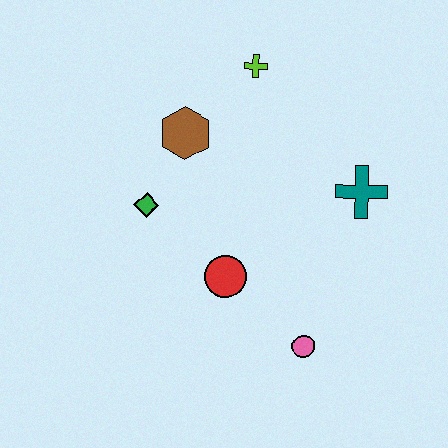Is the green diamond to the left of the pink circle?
Yes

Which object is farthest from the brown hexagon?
The pink circle is farthest from the brown hexagon.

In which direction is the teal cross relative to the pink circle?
The teal cross is above the pink circle.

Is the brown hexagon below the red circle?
No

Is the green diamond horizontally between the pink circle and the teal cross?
No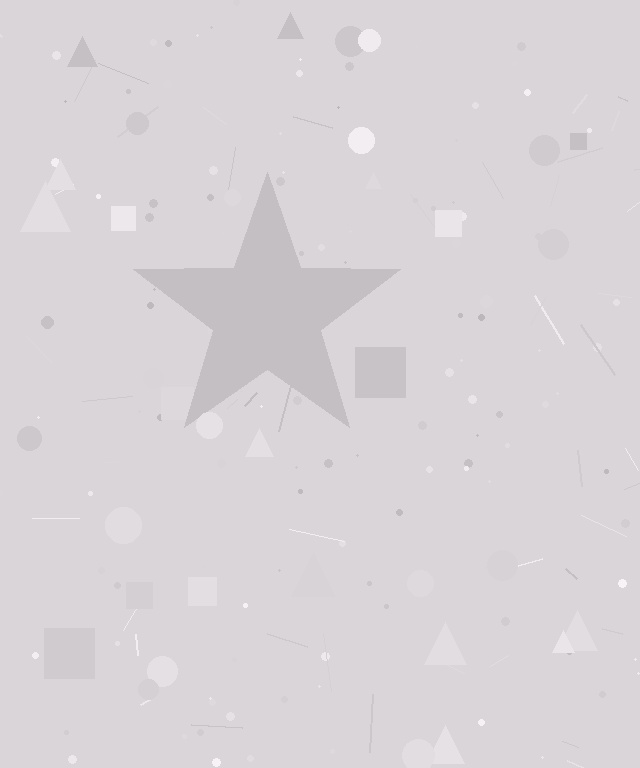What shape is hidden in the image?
A star is hidden in the image.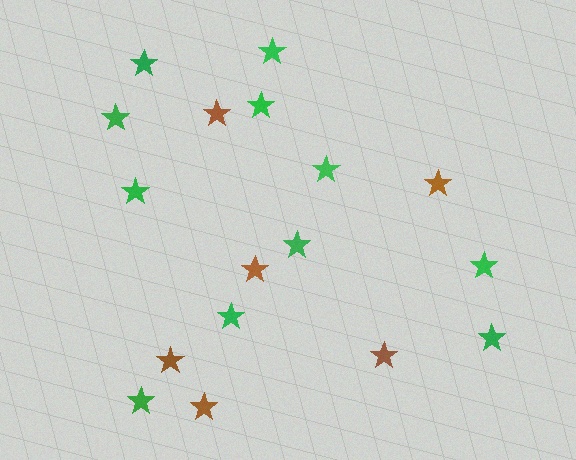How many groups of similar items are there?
There are 2 groups: one group of green stars (11) and one group of brown stars (6).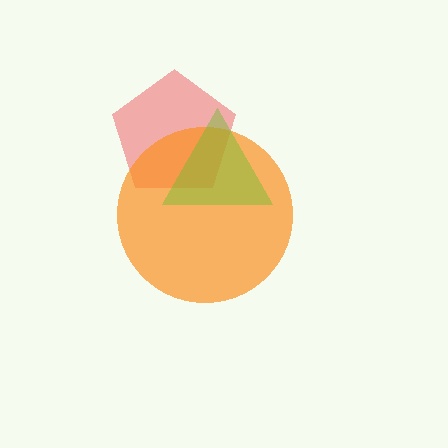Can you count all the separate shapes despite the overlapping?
Yes, there are 3 separate shapes.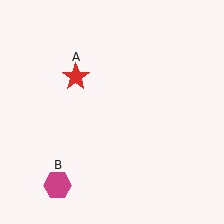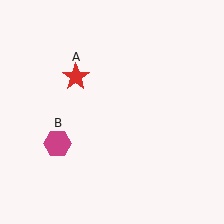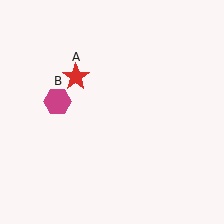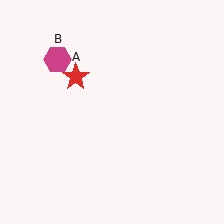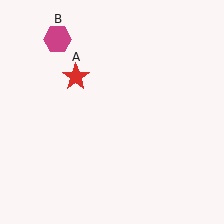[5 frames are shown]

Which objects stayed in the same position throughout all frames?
Red star (object A) remained stationary.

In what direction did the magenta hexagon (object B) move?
The magenta hexagon (object B) moved up.